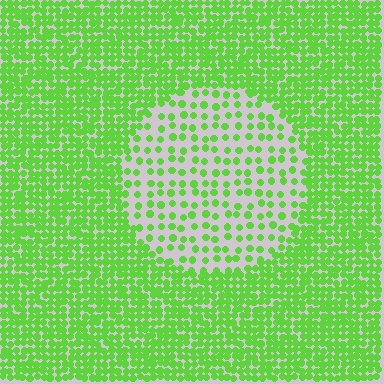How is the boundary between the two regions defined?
The boundary is defined by a change in element density (approximately 2.6x ratio). All elements are the same color, size, and shape.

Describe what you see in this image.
The image contains small lime elements arranged at two different densities. A circle-shaped region is visible where the elements are less densely packed than the surrounding area.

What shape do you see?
I see a circle.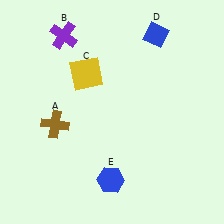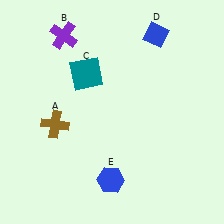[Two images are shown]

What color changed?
The square (C) changed from yellow in Image 1 to teal in Image 2.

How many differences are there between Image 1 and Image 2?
There is 1 difference between the two images.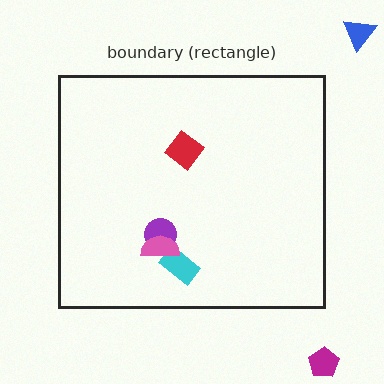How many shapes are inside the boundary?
4 inside, 2 outside.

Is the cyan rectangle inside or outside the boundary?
Inside.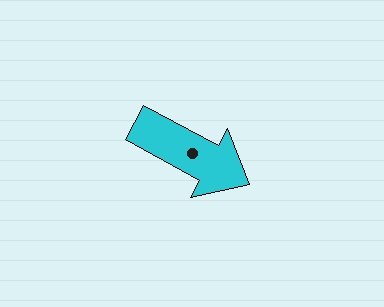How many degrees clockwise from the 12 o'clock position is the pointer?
Approximately 118 degrees.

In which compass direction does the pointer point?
Southeast.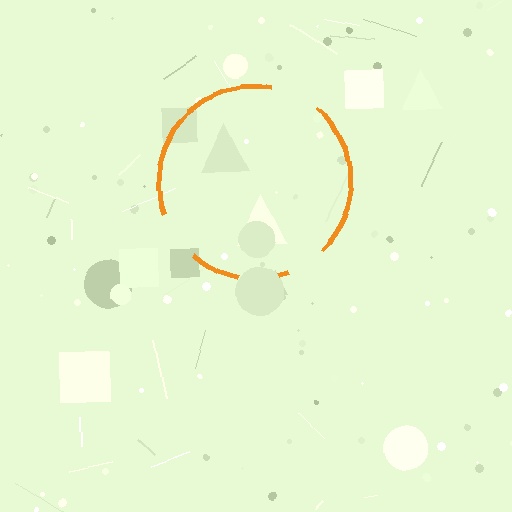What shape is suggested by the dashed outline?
The dashed outline suggests a circle.